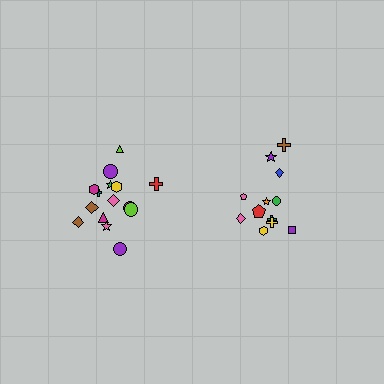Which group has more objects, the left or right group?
The left group.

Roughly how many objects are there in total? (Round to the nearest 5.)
Roughly 25 objects in total.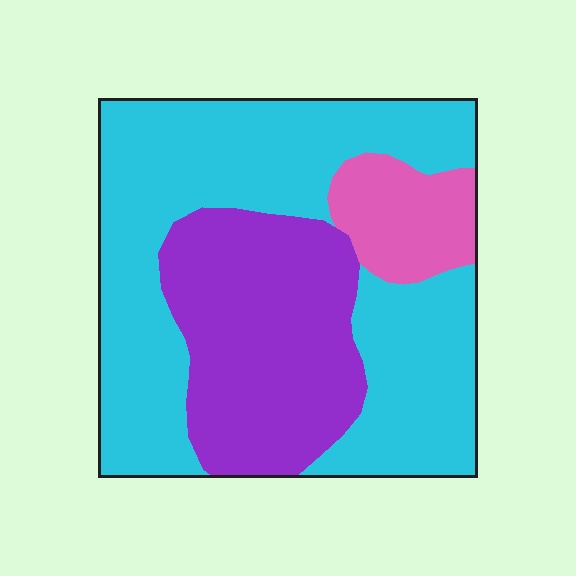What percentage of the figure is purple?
Purple covers about 30% of the figure.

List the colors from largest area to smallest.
From largest to smallest: cyan, purple, pink.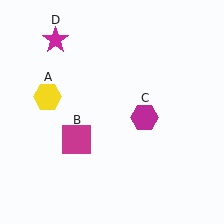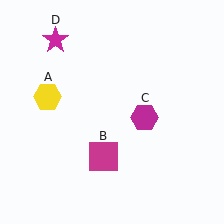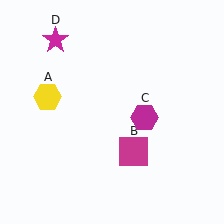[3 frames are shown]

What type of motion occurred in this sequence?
The magenta square (object B) rotated counterclockwise around the center of the scene.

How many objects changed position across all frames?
1 object changed position: magenta square (object B).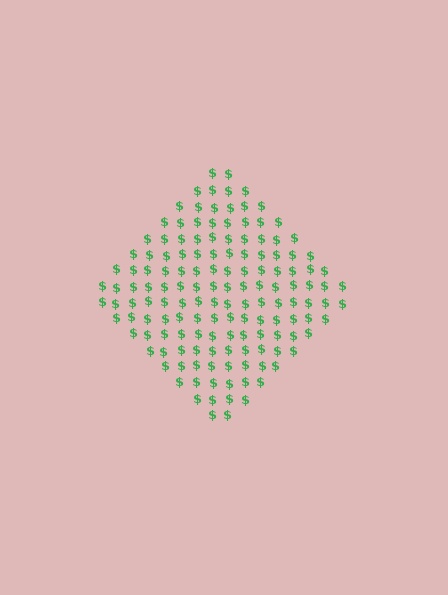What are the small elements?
The small elements are dollar signs.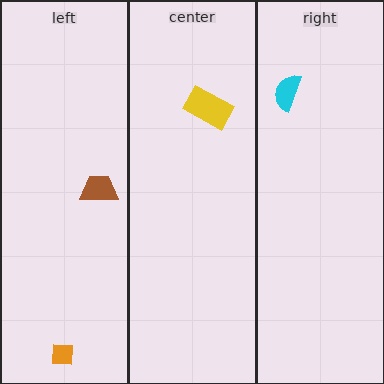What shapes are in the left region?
The brown trapezoid, the orange square.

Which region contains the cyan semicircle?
The right region.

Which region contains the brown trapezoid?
The left region.